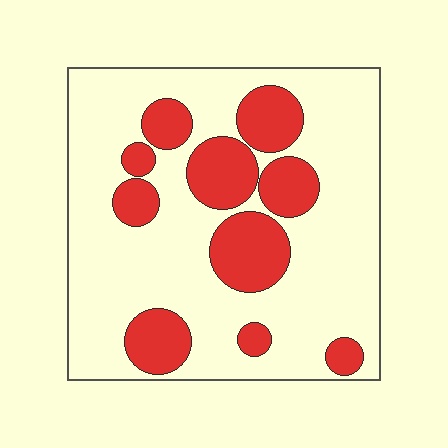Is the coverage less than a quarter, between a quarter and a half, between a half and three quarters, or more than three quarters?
Between a quarter and a half.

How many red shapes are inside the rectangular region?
10.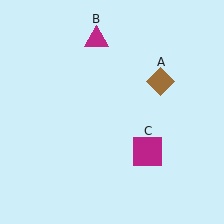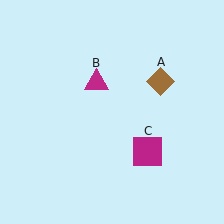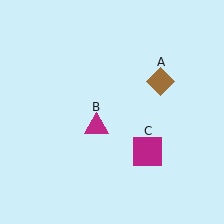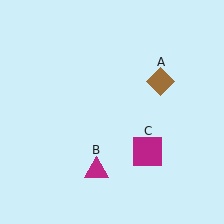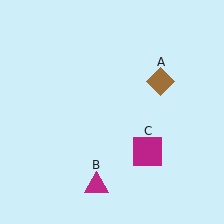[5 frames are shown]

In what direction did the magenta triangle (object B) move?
The magenta triangle (object B) moved down.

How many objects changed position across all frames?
1 object changed position: magenta triangle (object B).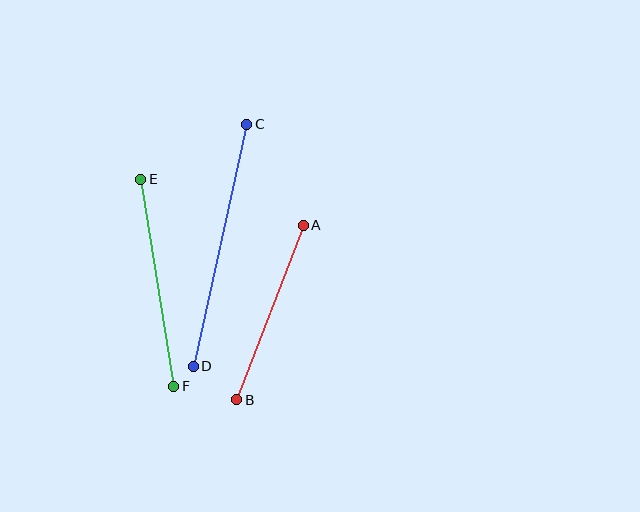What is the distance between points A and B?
The distance is approximately 187 pixels.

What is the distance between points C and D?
The distance is approximately 248 pixels.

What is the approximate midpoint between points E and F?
The midpoint is at approximately (157, 283) pixels.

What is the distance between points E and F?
The distance is approximately 209 pixels.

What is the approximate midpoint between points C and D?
The midpoint is at approximately (220, 245) pixels.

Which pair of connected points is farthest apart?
Points C and D are farthest apart.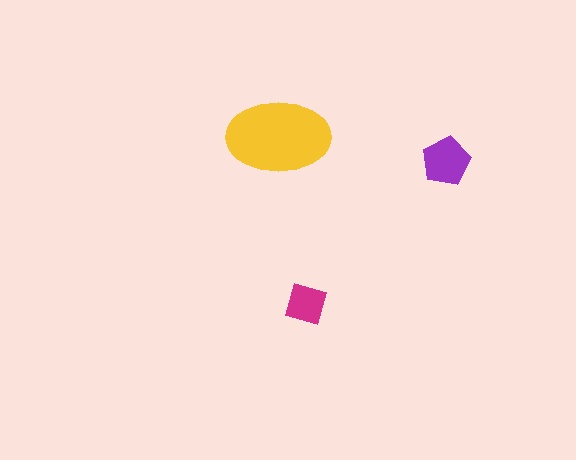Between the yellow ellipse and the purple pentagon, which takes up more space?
The yellow ellipse.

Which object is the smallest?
The magenta diamond.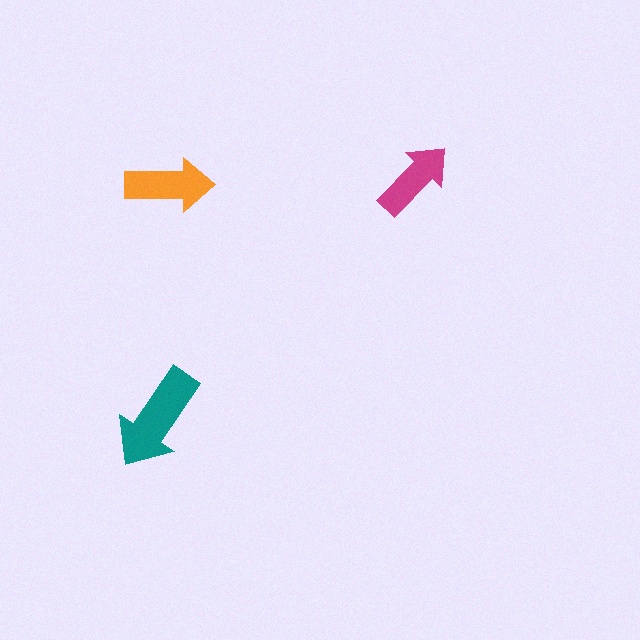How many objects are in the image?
There are 3 objects in the image.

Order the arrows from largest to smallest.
the teal one, the orange one, the magenta one.